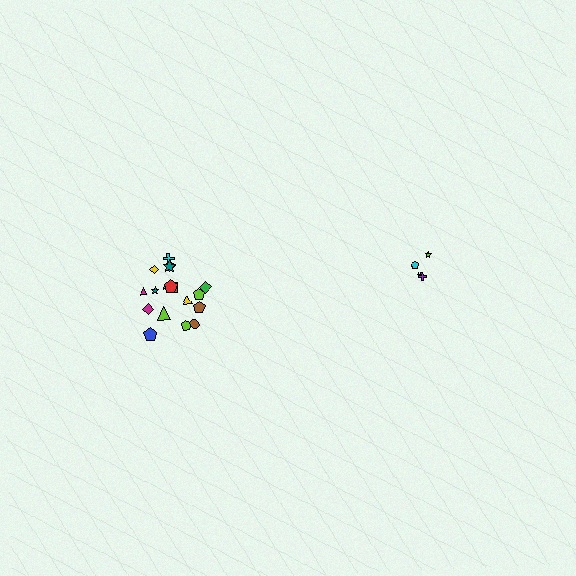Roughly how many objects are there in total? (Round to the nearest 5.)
Roughly 20 objects in total.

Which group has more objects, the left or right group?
The left group.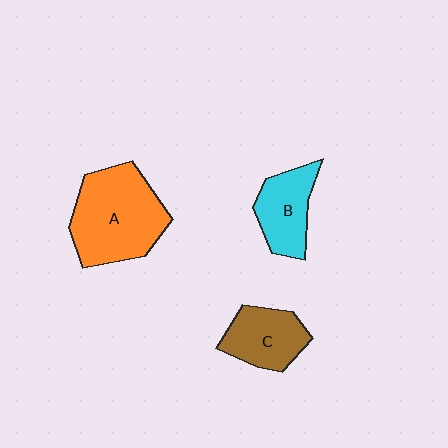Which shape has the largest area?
Shape A (orange).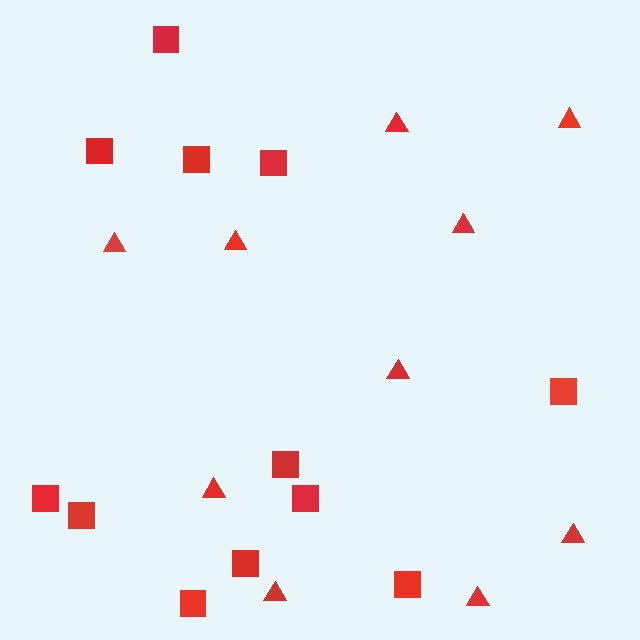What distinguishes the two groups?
There are 2 groups: one group of squares (12) and one group of triangles (10).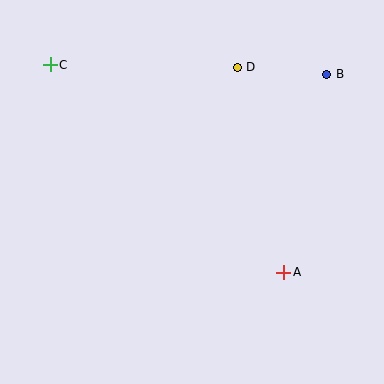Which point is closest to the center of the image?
Point A at (284, 272) is closest to the center.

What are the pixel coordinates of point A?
Point A is at (284, 272).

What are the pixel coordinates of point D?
Point D is at (237, 67).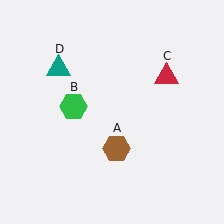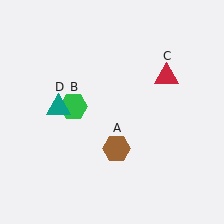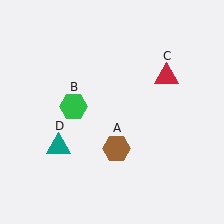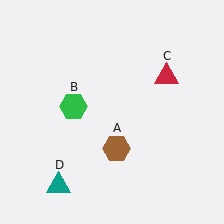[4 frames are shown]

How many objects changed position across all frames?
1 object changed position: teal triangle (object D).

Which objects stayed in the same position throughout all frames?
Brown hexagon (object A) and green hexagon (object B) and red triangle (object C) remained stationary.